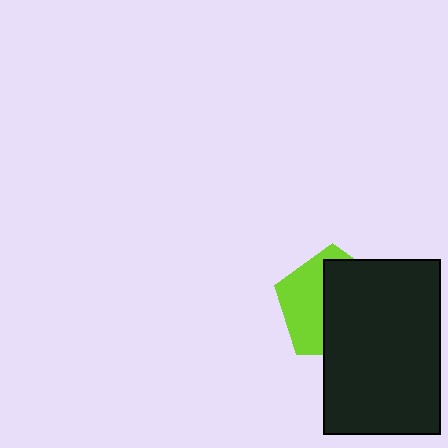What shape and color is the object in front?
The object in front is a black rectangle.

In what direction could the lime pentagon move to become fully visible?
The lime pentagon could move left. That would shift it out from behind the black rectangle entirely.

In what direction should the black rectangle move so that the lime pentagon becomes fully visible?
The black rectangle should move right. That is the shortest direction to clear the overlap and leave the lime pentagon fully visible.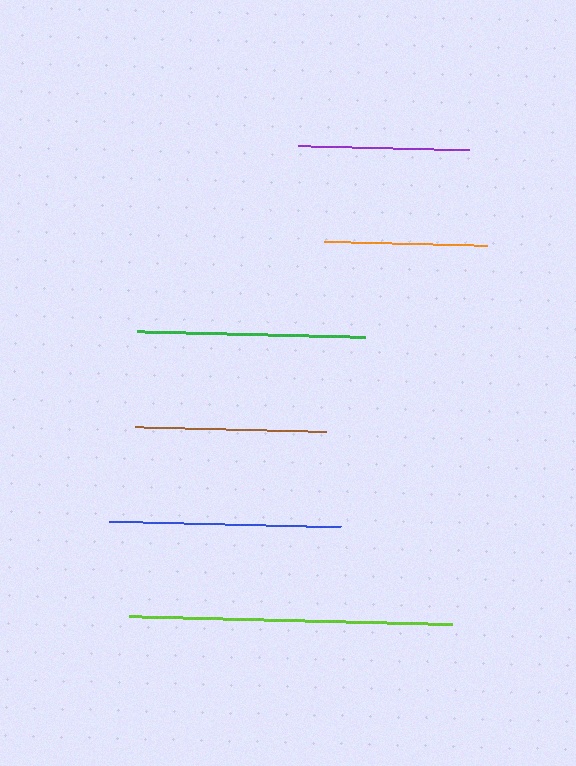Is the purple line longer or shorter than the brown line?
The brown line is longer than the purple line.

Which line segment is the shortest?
The orange line is the shortest at approximately 162 pixels.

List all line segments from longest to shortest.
From longest to shortest: lime, blue, green, brown, purple, orange.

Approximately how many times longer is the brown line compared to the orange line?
The brown line is approximately 1.2 times the length of the orange line.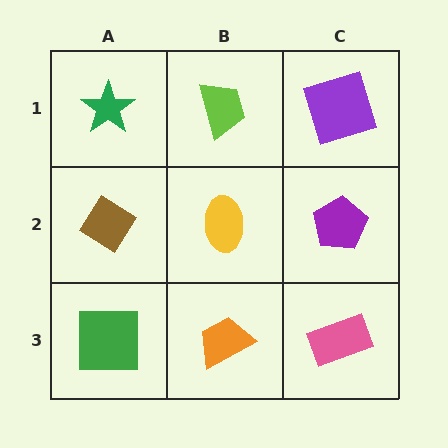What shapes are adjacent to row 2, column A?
A green star (row 1, column A), a green square (row 3, column A), a yellow ellipse (row 2, column B).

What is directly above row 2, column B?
A lime trapezoid.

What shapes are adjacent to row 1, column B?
A yellow ellipse (row 2, column B), a green star (row 1, column A), a purple square (row 1, column C).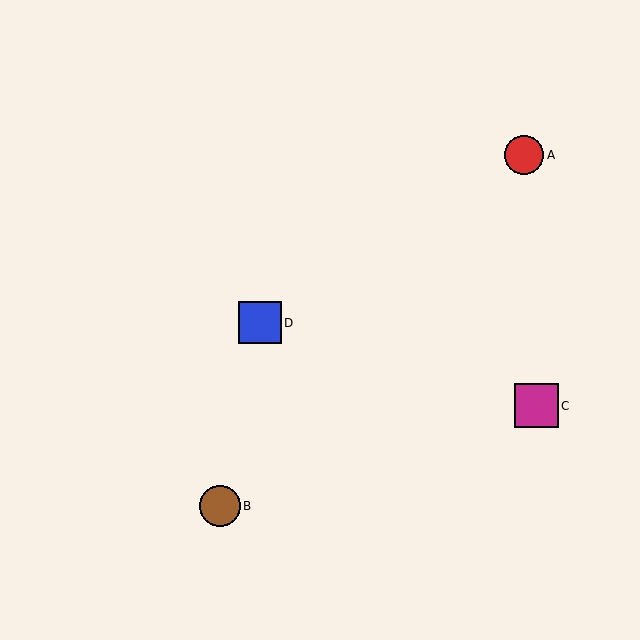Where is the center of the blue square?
The center of the blue square is at (260, 323).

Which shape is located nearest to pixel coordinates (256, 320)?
The blue square (labeled D) at (260, 323) is nearest to that location.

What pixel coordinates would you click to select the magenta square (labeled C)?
Click at (537, 406) to select the magenta square C.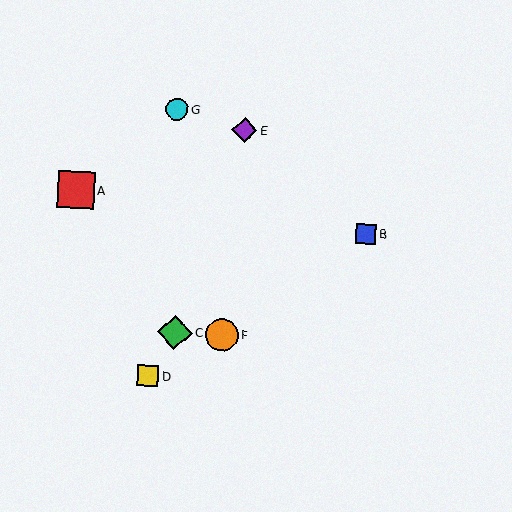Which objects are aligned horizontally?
Objects C, F are aligned horizontally.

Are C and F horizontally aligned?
Yes, both are at y≈332.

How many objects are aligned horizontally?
2 objects (C, F) are aligned horizontally.